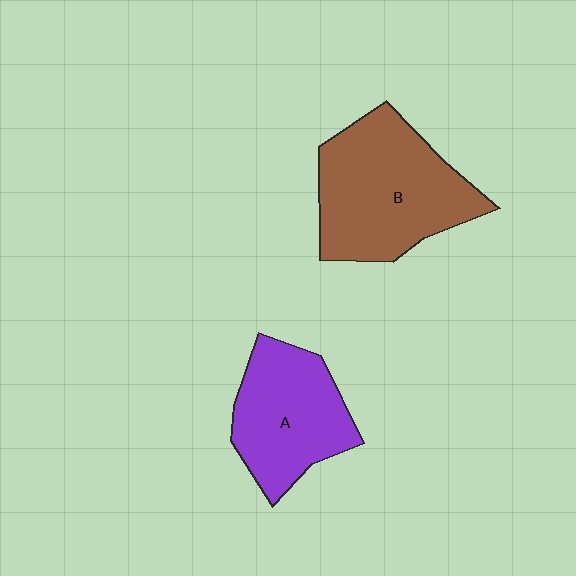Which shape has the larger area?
Shape B (brown).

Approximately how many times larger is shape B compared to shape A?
Approximately 1.3 times.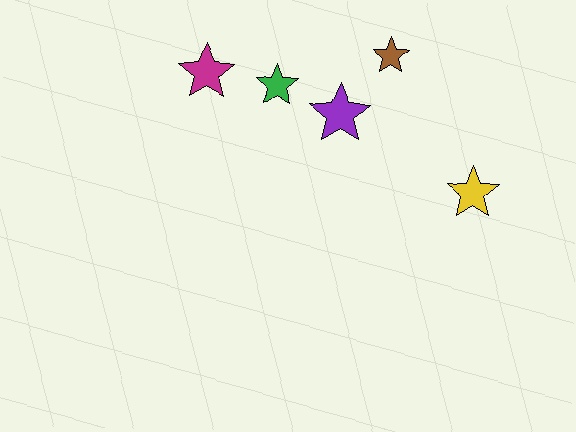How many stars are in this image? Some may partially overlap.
There are 5 stars.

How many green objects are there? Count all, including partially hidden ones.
There is 1 green object.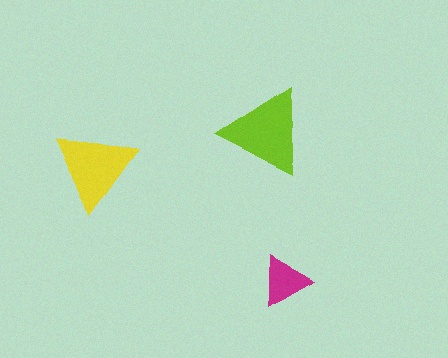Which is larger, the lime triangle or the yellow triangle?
The lime one.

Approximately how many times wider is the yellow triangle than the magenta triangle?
About 1.5 times wider.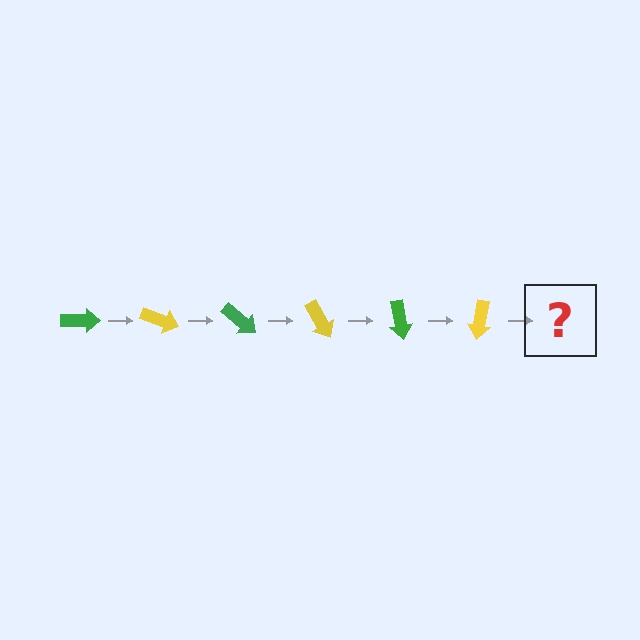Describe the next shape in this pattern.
It should be a green arrow, rotated 120 degrees from the start.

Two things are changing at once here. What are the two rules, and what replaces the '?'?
The two rules are that it rotates 20 degrees each step and the color cycles through green and yellow. The '?' should be a green arrow, rotated 120 degrees from the start.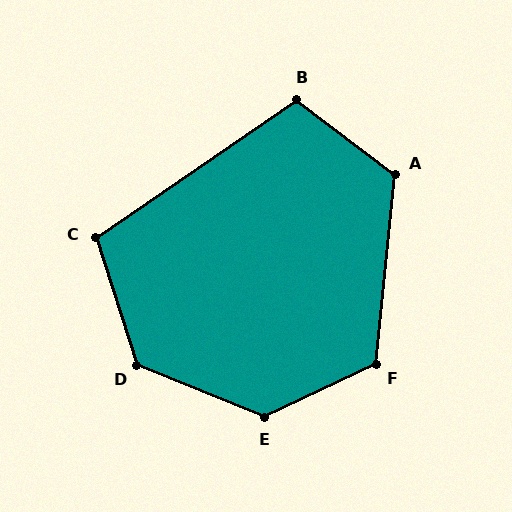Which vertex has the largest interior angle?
E, at approximately 132 degrees.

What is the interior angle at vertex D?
Approximately 130 degrees (obtuse).